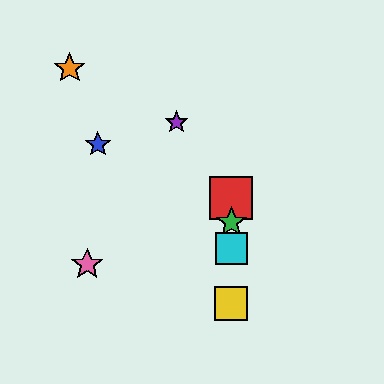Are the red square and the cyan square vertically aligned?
Yes, both are at x≈231.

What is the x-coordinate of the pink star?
The pink star is at x≈87.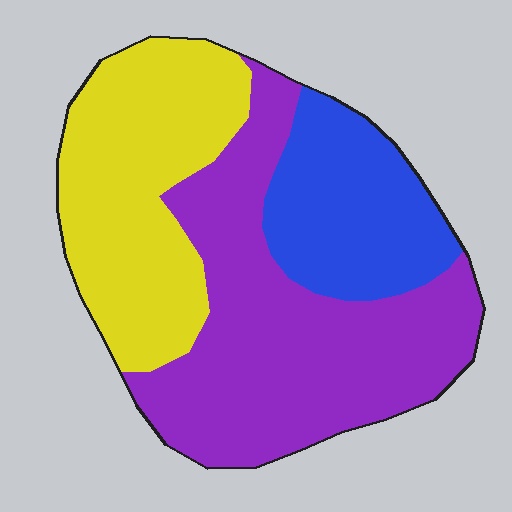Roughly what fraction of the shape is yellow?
Yellow covers around 35% of the shape.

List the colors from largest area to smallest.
From largest to smallest: purple, yellow, blue.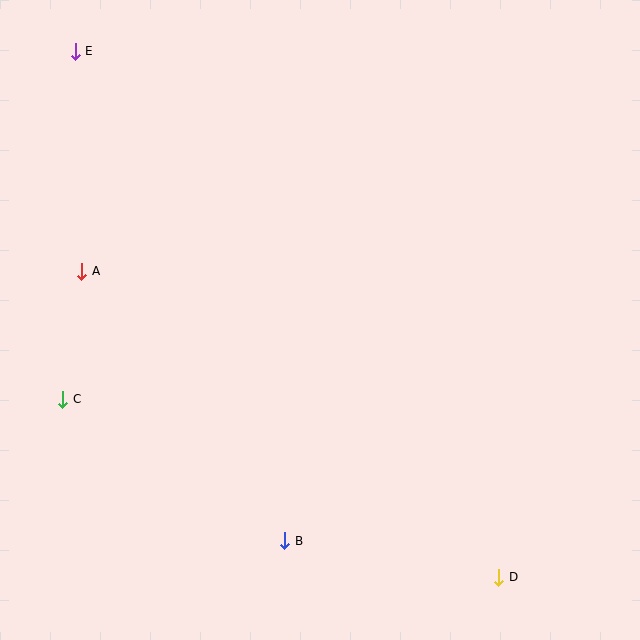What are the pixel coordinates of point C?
Point C is at (63, 399).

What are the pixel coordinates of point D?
Point D is at (499, 577).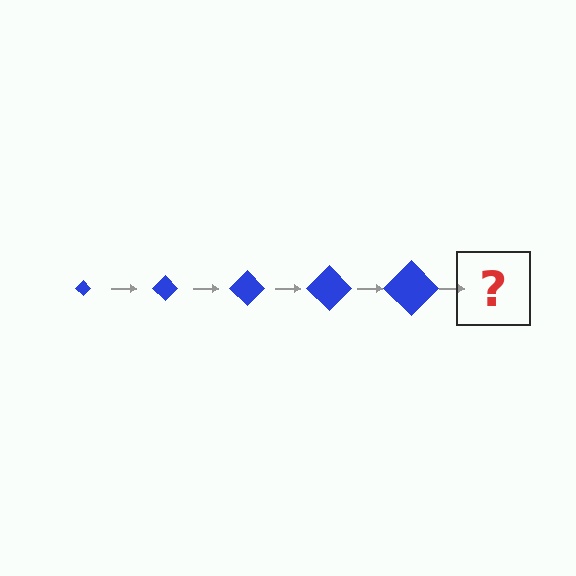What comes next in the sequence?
The next element should be a blue diamond, larger than the previous one.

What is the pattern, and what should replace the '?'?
The pattern is that the diamond gets progressively larger each step. The '?' should be a blue diamond, larger than the previous one.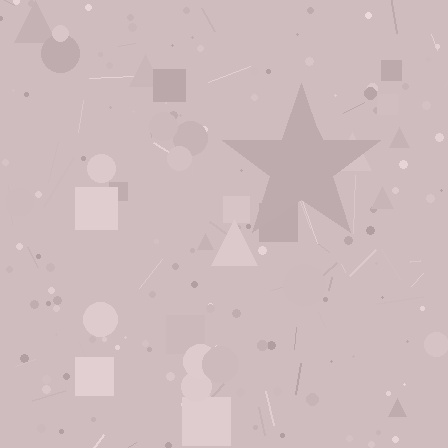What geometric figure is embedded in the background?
A star is embedded in the background.